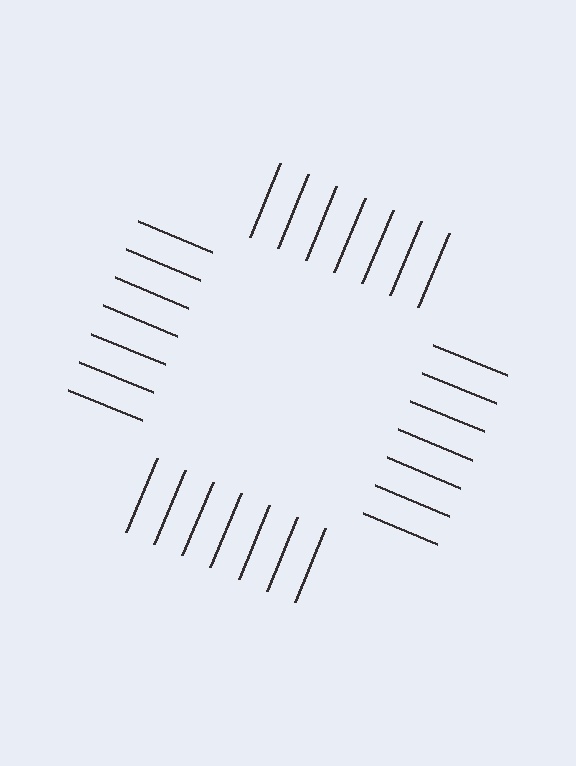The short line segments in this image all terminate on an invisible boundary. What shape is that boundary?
An illusory square — the line segments terminate on its edges but no continuous stroke is drawn.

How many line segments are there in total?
28 — 7 along each of the 4 edges.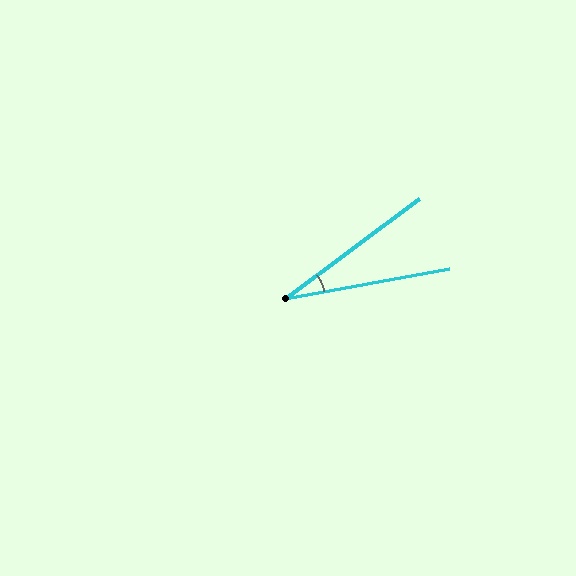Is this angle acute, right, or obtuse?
It is acute.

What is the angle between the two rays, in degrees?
Approximately 26 degrees.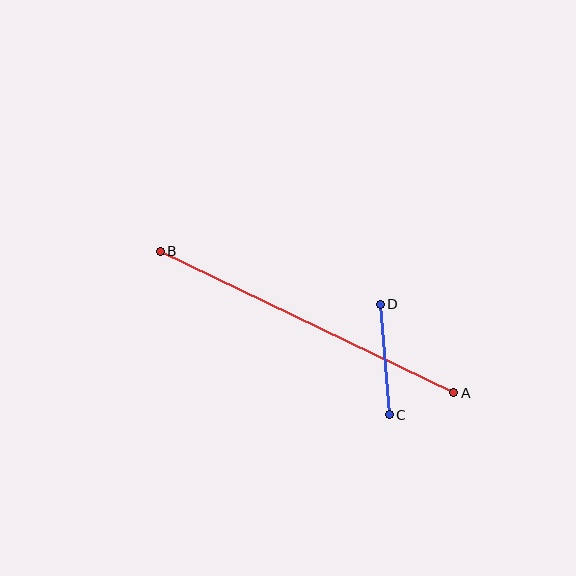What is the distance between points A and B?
The distance is approximately 326 pixels.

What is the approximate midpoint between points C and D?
The midpoint is at approximately (385, 359) pixels.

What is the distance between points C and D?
The distance is approximately 111 pixels.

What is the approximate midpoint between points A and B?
The midpoint is at approximately (307, 322) pixels.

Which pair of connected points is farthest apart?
Points A and B are farthest apart.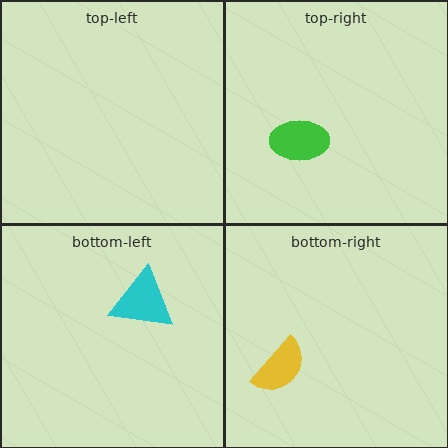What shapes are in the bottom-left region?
The cyan triangle.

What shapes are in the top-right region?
The green ellipse.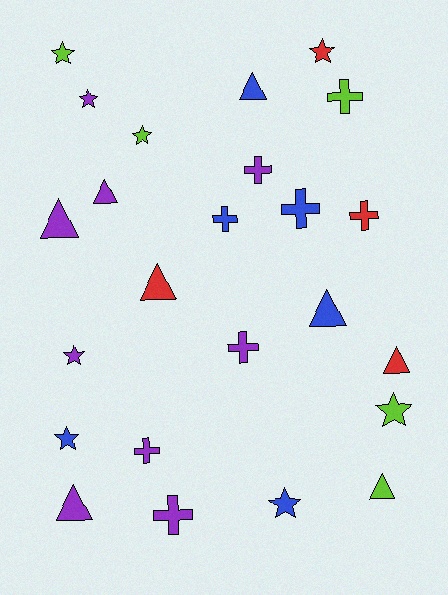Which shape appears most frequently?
Triangle, with 8 objects.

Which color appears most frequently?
Purple, with 9 objects.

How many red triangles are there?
There are 2 red triangles.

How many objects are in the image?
There are 24 objects.